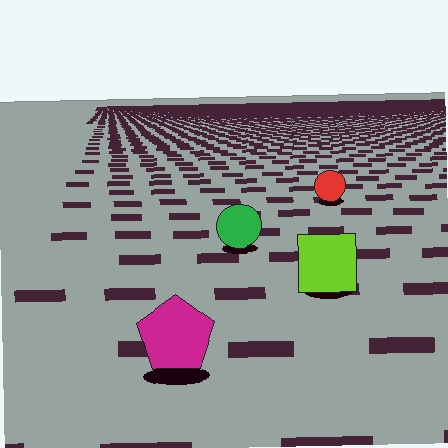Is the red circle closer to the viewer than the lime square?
No. The lime square is closer — you can tell from the texture gradient: the ground texture is coarser near it.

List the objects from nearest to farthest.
From nearest to farthest: the magenta pentagon, the lime square, the green circle, the red circle.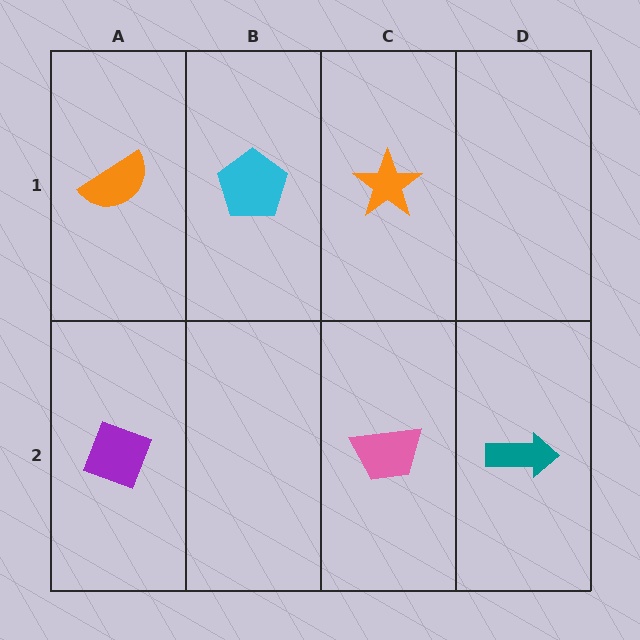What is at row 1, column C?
An orange star.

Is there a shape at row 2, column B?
No, that cell is empty.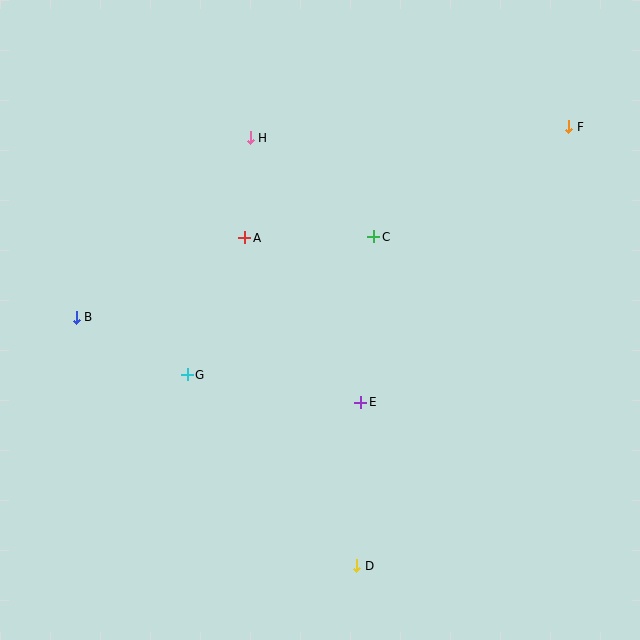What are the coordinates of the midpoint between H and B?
The midpoint between H and B is at (163, 228).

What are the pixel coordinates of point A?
Point A is at (245, 238).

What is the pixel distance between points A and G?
The distance between A and G is 149 pixels.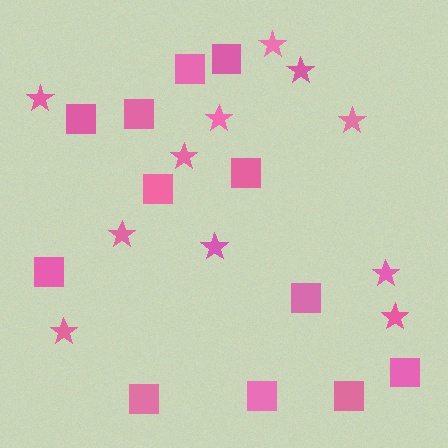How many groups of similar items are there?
There are 2 groups: one group of squares (12) and one group of stars (11).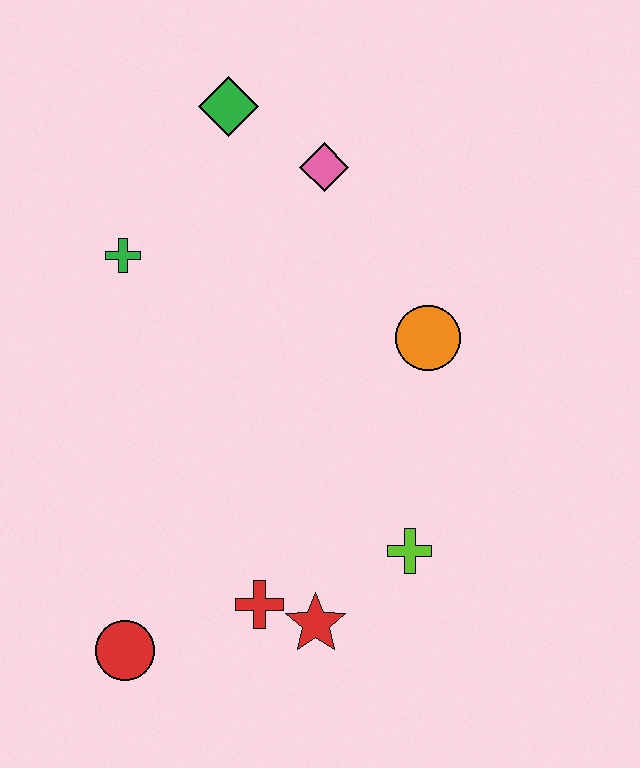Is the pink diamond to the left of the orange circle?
Yes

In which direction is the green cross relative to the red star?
The green cross is above the red star.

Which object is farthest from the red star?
The green diamond is farthest from the red star.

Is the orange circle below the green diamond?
Yes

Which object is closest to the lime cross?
The red star is closest to the lime cross.